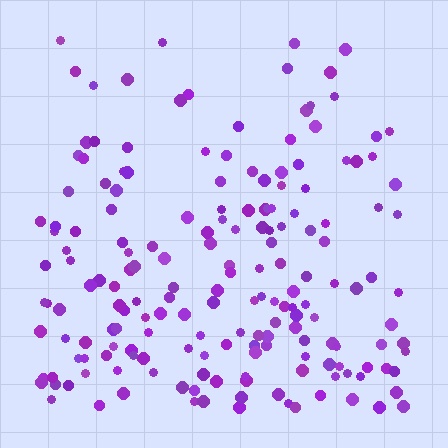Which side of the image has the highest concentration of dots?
The bottom.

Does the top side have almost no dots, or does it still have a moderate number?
Still a moderate number, just noticeably fewer than the bottom.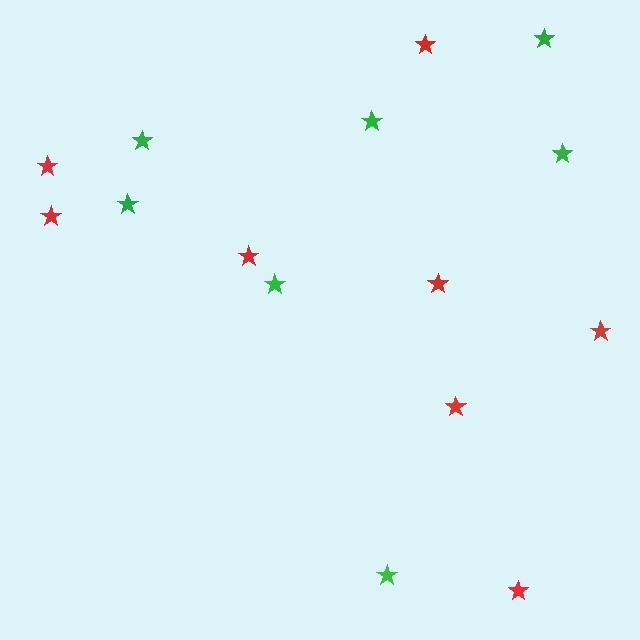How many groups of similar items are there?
There are 2 groups: one group of red stars (8) and one group of green stars (7).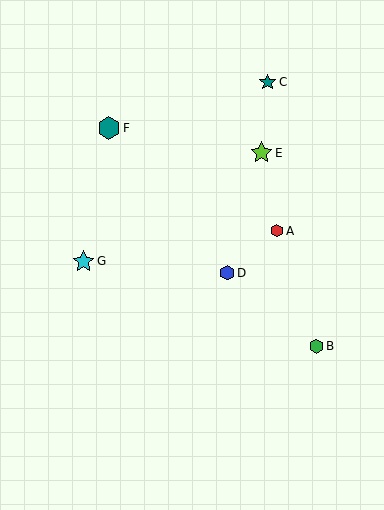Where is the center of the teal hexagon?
The center of the teal hexagon is at (109, 128).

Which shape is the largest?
The teal hexagon (labeled F) is the largest.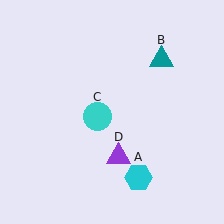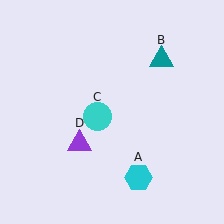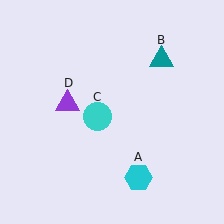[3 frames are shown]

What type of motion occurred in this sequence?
The purple triangle (object D) rotated clockwise around the center of the scene.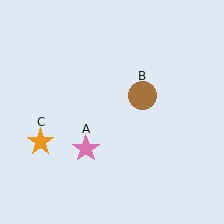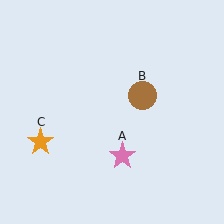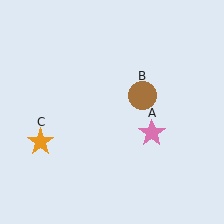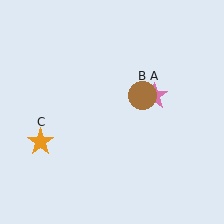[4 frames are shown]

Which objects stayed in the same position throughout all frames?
Brown circle (object B) and orange star (object C) remained stationary.